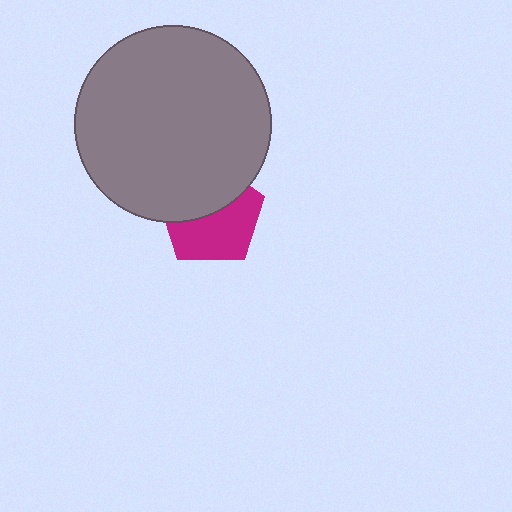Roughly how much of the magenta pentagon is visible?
About half of it is visible (roughly 54%).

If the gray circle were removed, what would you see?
You would see the complete magenta pentagon.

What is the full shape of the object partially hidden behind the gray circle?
The partially hidden object is a magenta pentagon.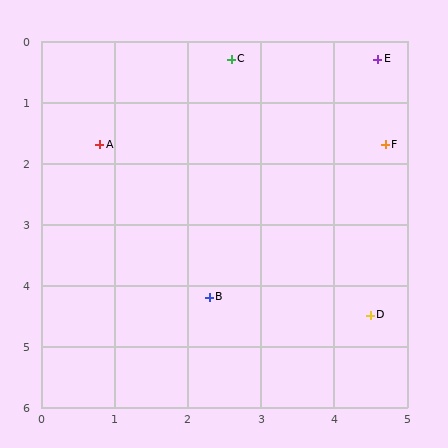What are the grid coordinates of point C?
Point C is at approximately (2.6, 0.3).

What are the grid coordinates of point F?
Point F is at approximately (4.7, 1.7).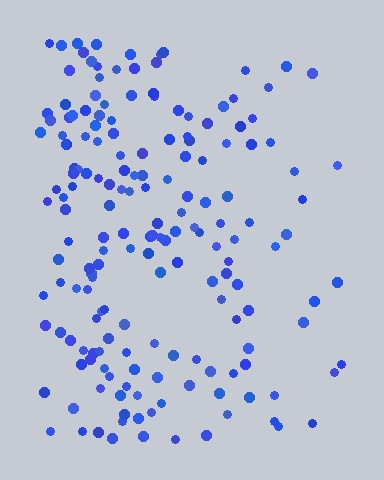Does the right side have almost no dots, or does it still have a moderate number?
Still a moderate number, just noticeably fewer than the left.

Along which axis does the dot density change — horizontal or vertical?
Horizontal.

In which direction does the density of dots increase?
From right to left, with the left side densest.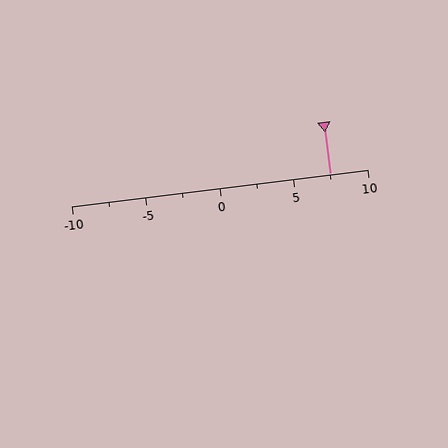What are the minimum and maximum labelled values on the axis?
The axis runs from -10 to 10.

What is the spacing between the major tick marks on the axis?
The major ticks are spaced 5 apart.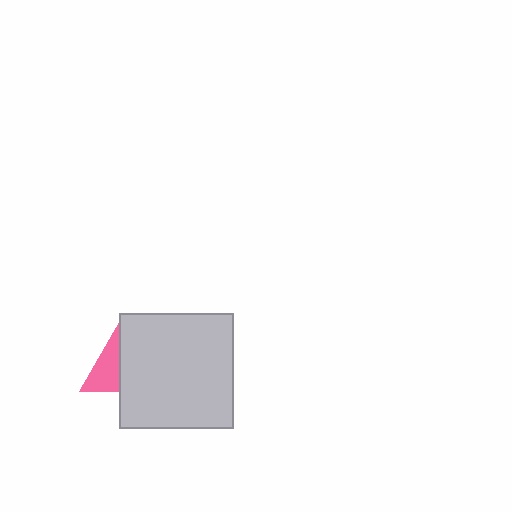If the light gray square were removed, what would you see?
You would see the complete pink triangle.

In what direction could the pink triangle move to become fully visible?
The pink triangle could move left. That would shift it out from behind the light gray square entirely.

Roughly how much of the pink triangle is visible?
A small part of it is visible (roughly 40%).